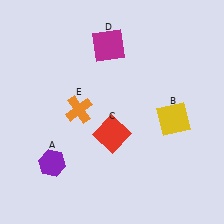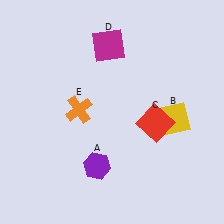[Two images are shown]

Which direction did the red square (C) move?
The red square (C) moved right.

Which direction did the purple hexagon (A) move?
The purple hexagon (A) moved right.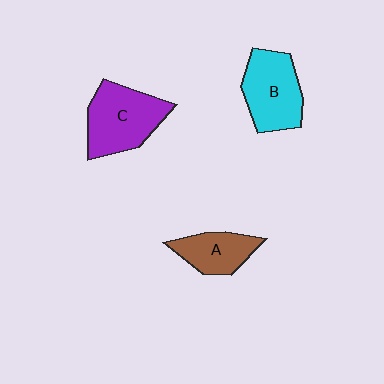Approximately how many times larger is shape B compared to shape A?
Approximately 1.4 times.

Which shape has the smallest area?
Shape A (brown).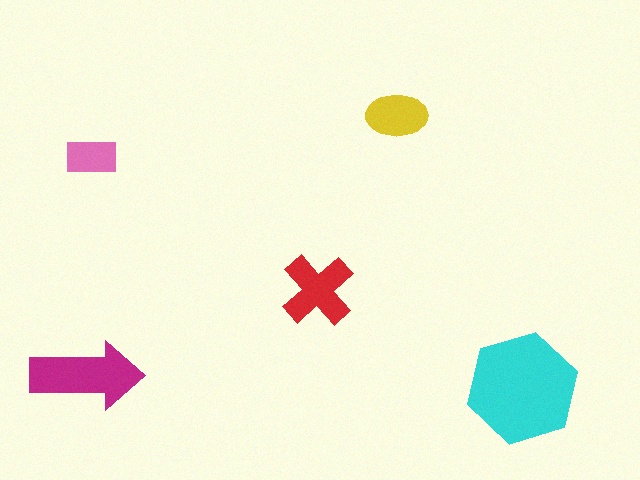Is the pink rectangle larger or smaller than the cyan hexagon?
Smaller.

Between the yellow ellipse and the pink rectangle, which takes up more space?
The yellow ellipse.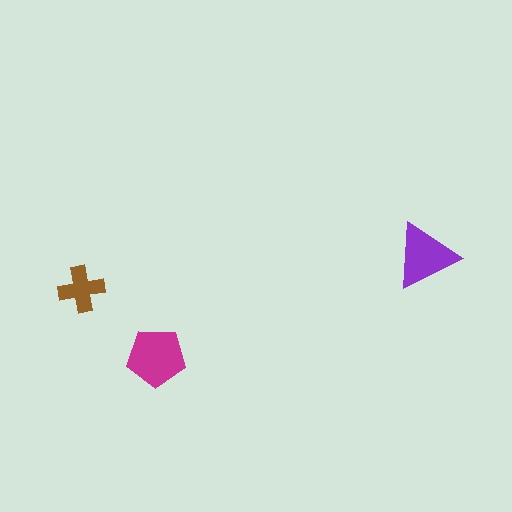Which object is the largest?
The magenta pentagon.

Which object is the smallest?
The brown cross.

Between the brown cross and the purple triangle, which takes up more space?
The purple triangle.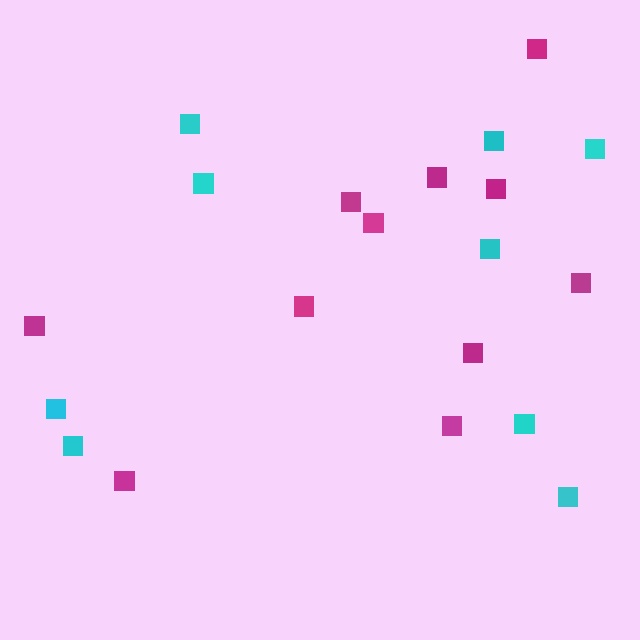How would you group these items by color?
There are 2 groups: one group of magenta squares (11) and one group of cyan squares (9).